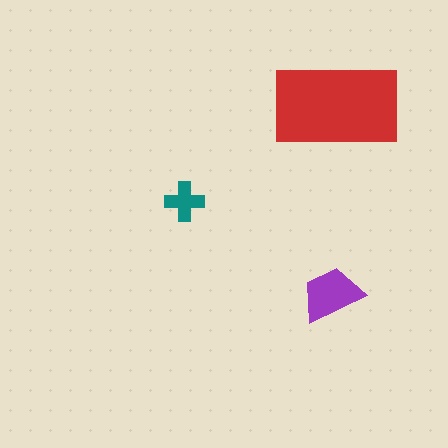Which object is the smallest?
The teal cross.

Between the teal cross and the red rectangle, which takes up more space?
The red rectangle.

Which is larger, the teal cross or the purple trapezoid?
The purple trapezoid.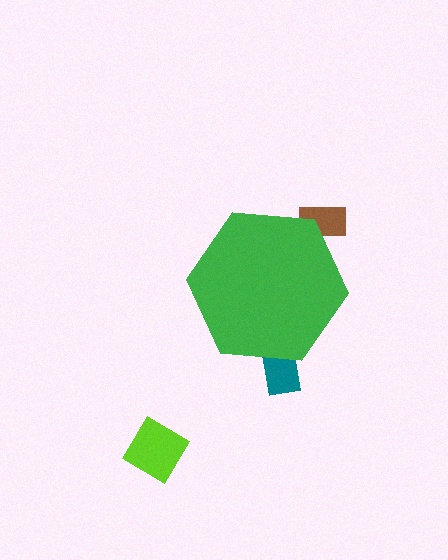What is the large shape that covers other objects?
A green hexagon.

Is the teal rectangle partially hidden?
Yes, the teal rectangle is partially hidden behind the green hexagon.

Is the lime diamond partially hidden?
No, the lime diamond is fully visible.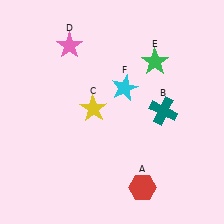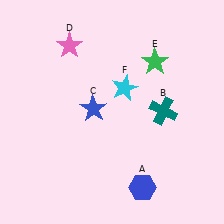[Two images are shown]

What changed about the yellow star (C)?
In Image 1, C is yellow. In Image 2, it changed to blue.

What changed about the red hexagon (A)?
In Image 1, A is red. In Image 2, it changed to blue.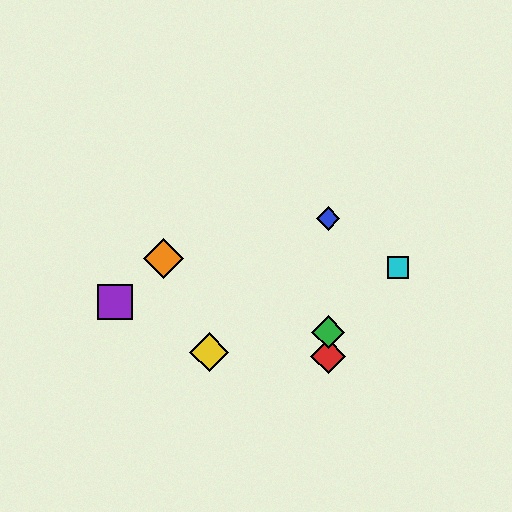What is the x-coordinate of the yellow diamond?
The yellow diamond is at x≈209.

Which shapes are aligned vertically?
The red diamond, the blue diamond, the green diamond are aligned vertically.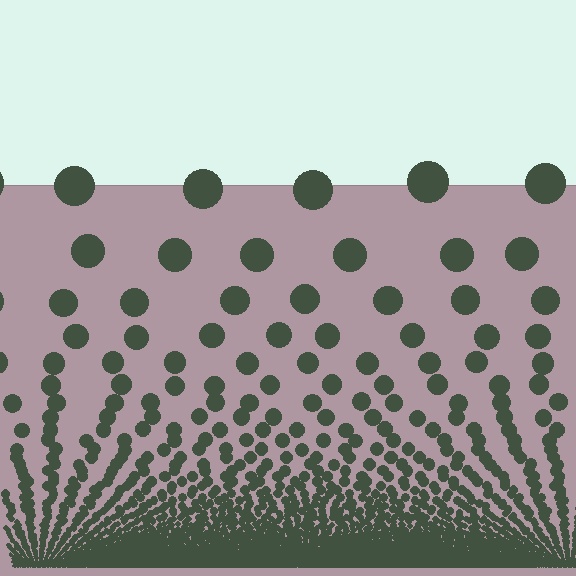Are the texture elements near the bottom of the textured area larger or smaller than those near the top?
Smaller. The gradient is inverted — elements near the bottom are smaller and denser.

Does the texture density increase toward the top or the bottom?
Density increases toward the bottom.